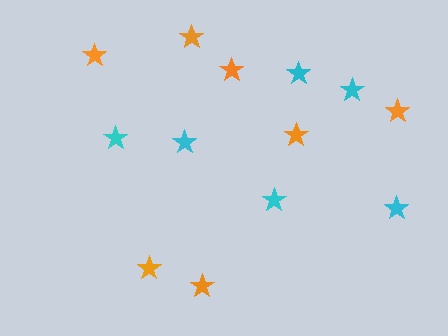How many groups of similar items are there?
There are 2 groups: one group of orange stars (7) and one group of cyan stars (6).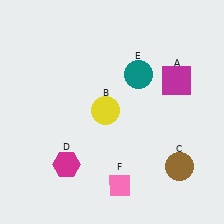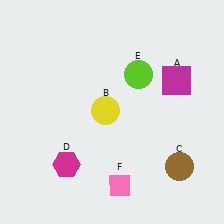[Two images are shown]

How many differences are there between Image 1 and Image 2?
There is 1 difference between the two images.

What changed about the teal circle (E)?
In Image 1, E is teal. In Image 2, it changed to lime.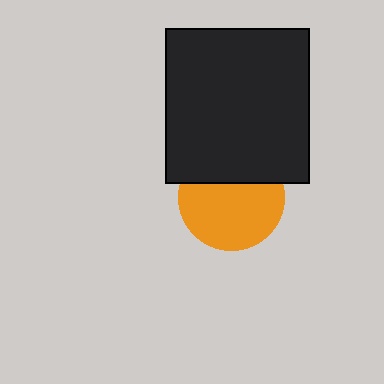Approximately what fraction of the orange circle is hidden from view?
Roughly 33% of the orange circle is hidden behind the black rectangle.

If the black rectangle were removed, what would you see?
You would see the complete orange circle.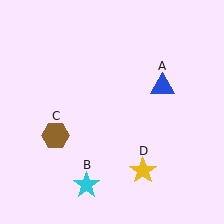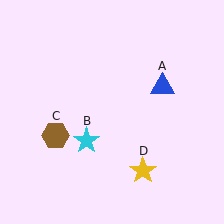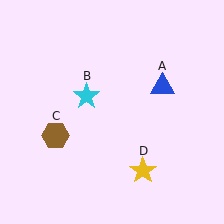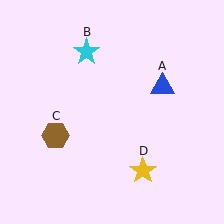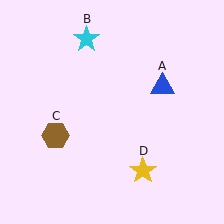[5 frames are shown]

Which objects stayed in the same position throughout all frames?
Blue triangle (object A) and brown hexagon (object C) and yellow star (object D) remained stationary.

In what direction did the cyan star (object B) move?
The cyan star (object B) moved up.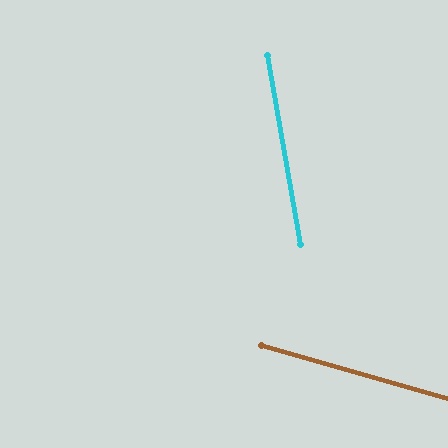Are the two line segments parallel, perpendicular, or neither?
Neither parallel nor perpendicular — they differ by about 64°.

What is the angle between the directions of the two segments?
Approximately 64 degrees.